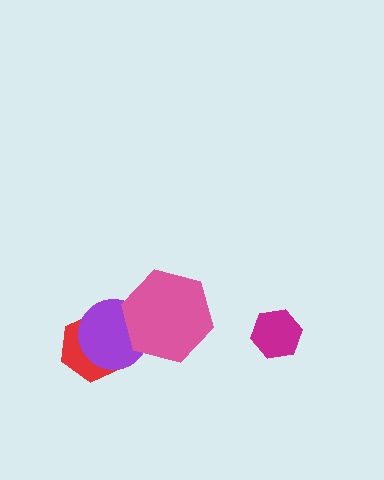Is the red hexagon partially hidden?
Yes, it is partially covered by another shape.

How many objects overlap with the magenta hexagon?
0 objects overlap with the magenta hexagon.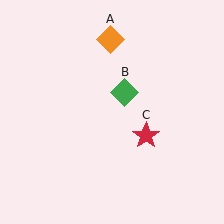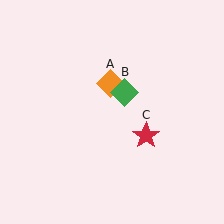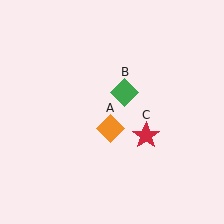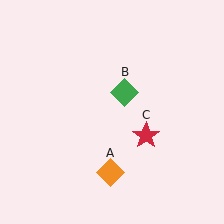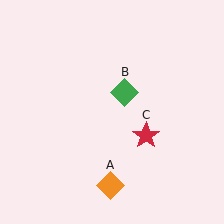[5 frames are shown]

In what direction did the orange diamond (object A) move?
The orange diamond (object A) moved down.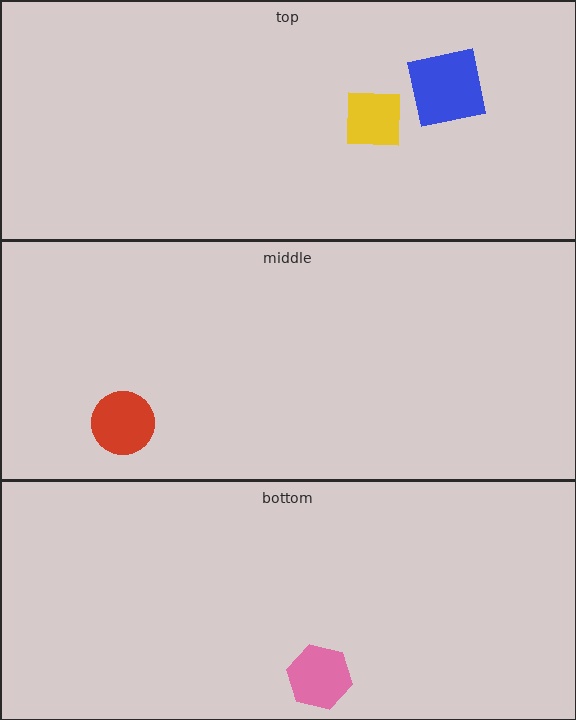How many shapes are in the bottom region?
1.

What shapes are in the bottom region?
The pink hexagon.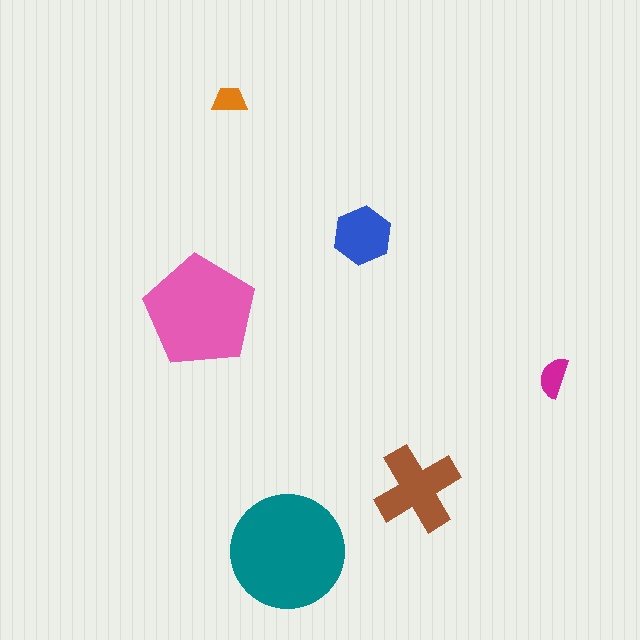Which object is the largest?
The teal circle.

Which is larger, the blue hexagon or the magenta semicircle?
The blue hexagon.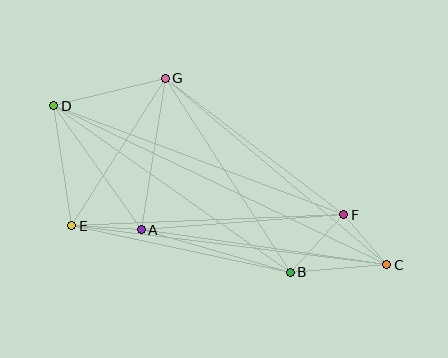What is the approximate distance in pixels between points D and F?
The distance between D and F is approximately 310 pixels.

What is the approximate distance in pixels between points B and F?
The distance between B and F is approximately 79 pixels.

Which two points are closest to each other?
Points C and F are closest to each other.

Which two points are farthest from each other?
Points C and D are farthest from each other.